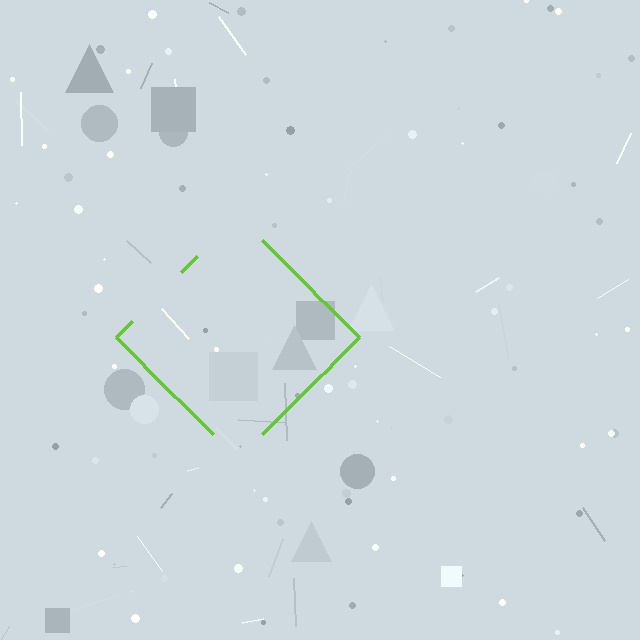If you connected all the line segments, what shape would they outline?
They would outline a diamond.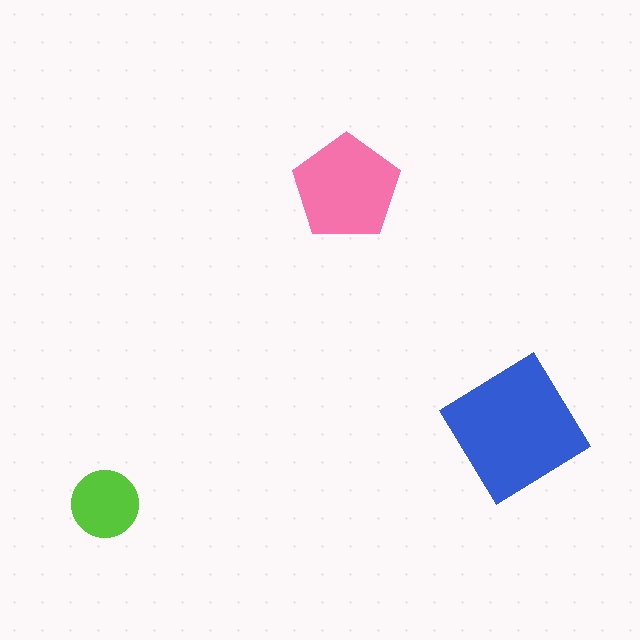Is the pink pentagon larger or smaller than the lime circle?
Larger.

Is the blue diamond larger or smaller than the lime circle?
Larger.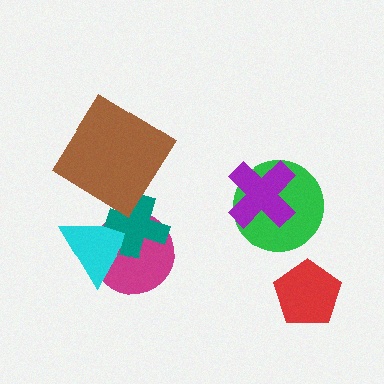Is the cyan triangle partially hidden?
Yes, it is partially covered by another shape.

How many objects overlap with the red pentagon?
0 objects overlap with the red pentagon.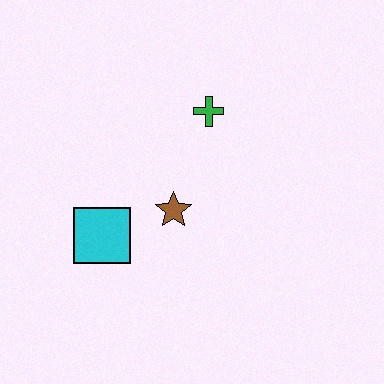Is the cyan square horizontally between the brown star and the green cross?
No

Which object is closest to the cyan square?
The brown star is closest to the cyan square.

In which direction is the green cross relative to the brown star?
The green cross is above the brown star.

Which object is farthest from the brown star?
The green cross is farthest from the brown star.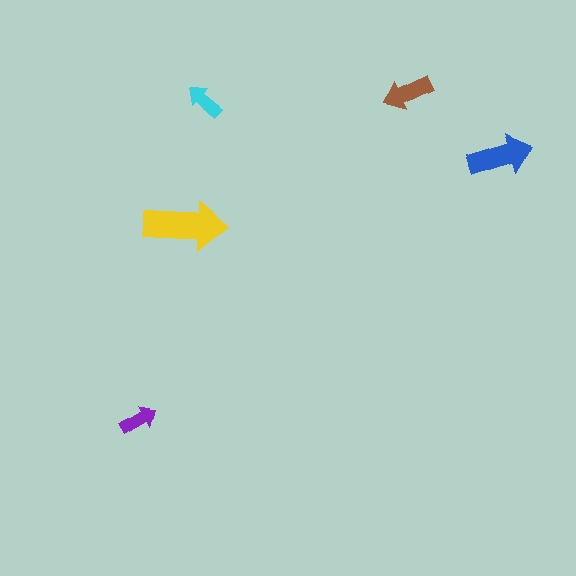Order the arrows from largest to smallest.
the yellow one, the blue one, the brown one, the cyan one, the purple one.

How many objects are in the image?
There are 5 objects in the image.